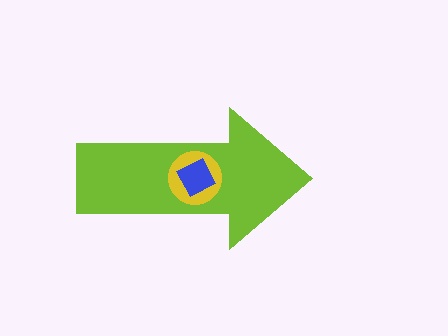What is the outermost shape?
The lime arrow.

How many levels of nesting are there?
3.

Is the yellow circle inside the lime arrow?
Yes.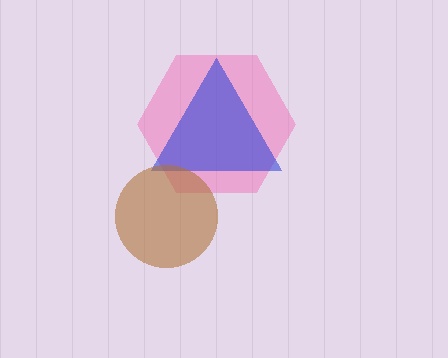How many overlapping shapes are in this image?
There are 3 overlapping shapes in the image.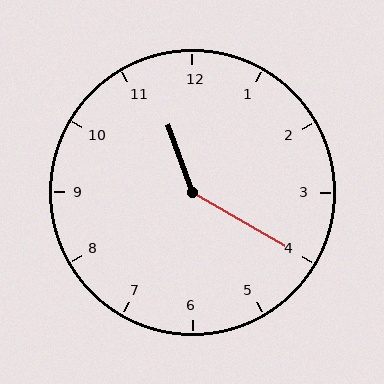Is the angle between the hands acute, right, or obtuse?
It is obtuse.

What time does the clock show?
11:20.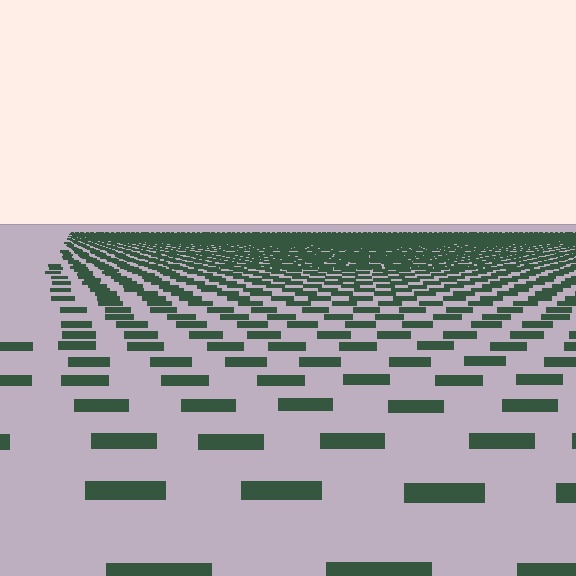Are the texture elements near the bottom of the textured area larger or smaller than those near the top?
Larger. Near the bottom, elements are closer to the viewer and appear at a bigger on-screen size.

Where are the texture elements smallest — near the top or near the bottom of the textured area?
Near the top.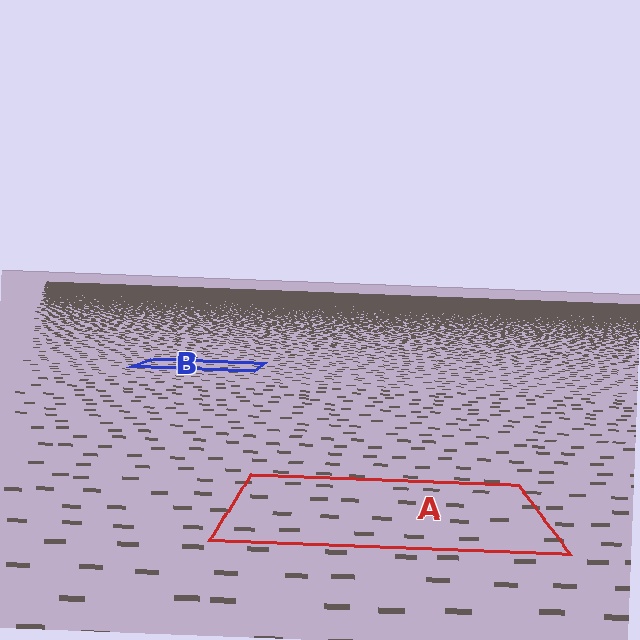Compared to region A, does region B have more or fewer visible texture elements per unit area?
Region B has more texture elements per unit area — they are packed more densely because it is farther away.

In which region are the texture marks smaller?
The texture marks are smaller in region B, because it is farther away.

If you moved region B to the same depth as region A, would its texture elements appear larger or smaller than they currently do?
They would appear larger. At a closer depth, the same texture elements are projected at a bigger on-screen size.